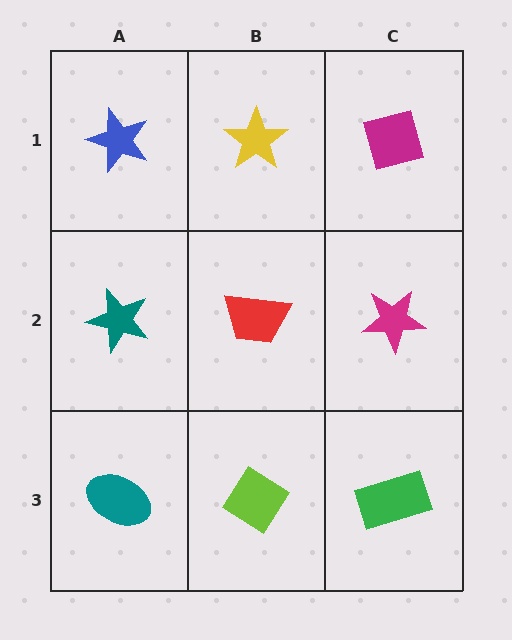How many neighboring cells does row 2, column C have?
3.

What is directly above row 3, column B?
A red trapezoid.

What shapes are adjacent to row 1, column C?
A magenta star (row 2, column C), a yellow star (row 1, column B).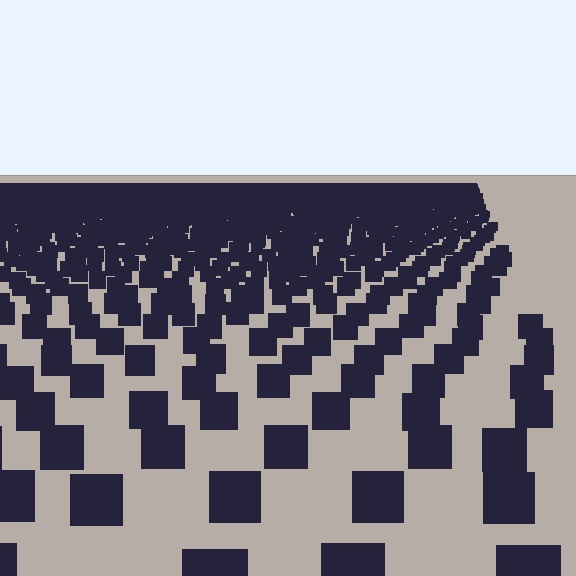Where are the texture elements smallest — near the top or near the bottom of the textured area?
Near the top.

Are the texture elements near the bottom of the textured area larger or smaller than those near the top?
Larger. Near the bottom, elements are closer to the viewer and appear at a bigger on-screen size.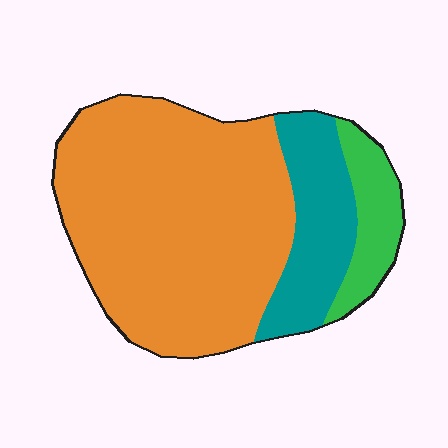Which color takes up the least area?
Green, at roughly 10%.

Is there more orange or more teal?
Orange.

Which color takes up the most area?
Orange, at roughly 70%.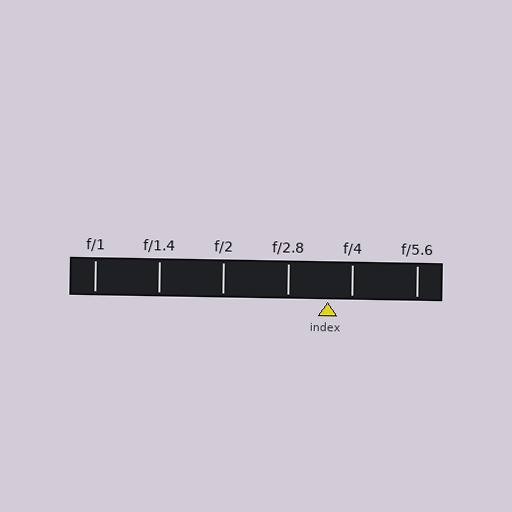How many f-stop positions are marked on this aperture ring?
There are 6 f-stop positions marked.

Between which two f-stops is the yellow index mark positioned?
The index mark is between f/2.8 and f/4.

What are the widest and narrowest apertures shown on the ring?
The widest aperture shown is f/1 and the narrowest is f/5.6.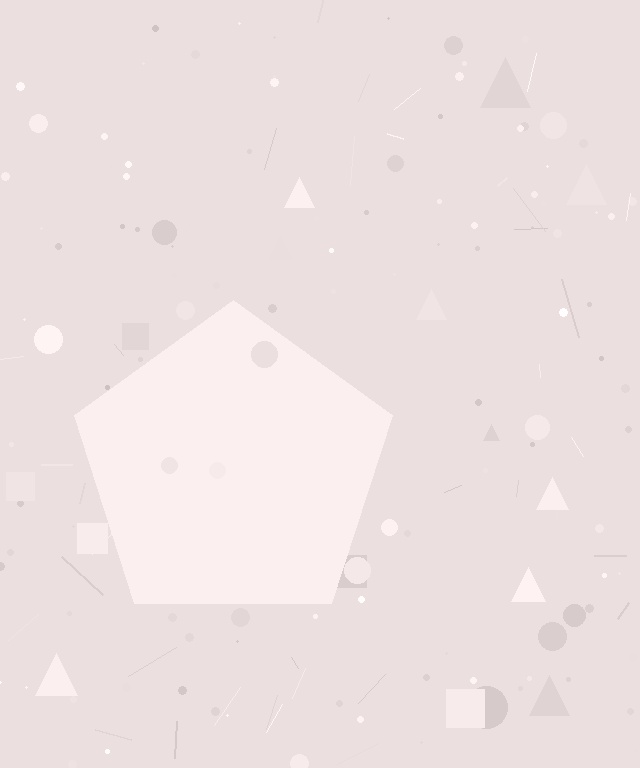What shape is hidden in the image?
A pentagon is hidden in the image.